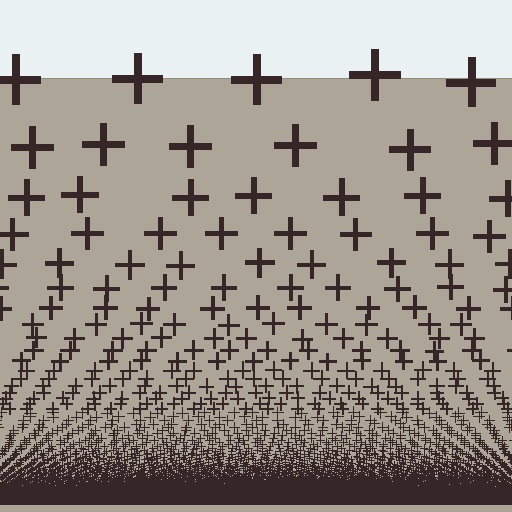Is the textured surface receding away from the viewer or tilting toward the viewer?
The surface appears to tilt toward the viewer. Texture elements get larger and sparser toward the top.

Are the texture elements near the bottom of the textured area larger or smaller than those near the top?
Smaller. The gradient is inverted — elements near the bottom are smaller and denser.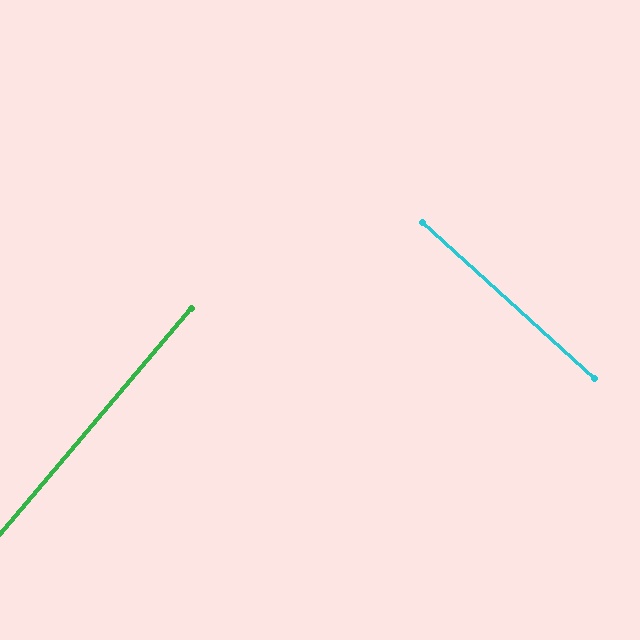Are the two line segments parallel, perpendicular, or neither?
Perpendicular — they meet at approximately 88°.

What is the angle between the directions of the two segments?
Approximately 88 degrees.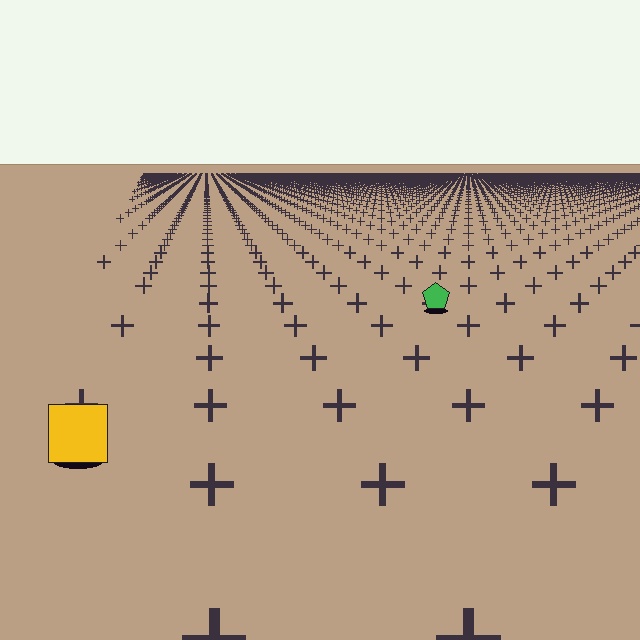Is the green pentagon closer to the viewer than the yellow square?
No. The yellow square is closer — you can tell from the texture gradient: the ground texture is coarser near it.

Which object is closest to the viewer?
The yellow square is closest. The texture marks near it are larger and more spread out.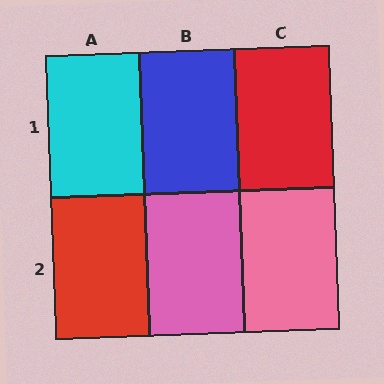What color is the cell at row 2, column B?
Pink.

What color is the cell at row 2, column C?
Pink.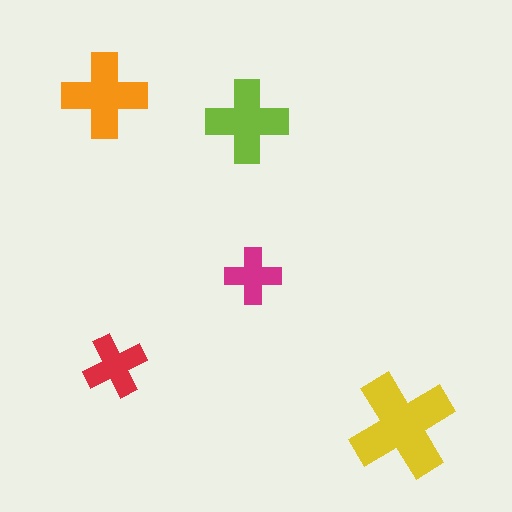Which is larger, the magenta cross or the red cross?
The red one.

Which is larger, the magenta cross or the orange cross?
The orange one.